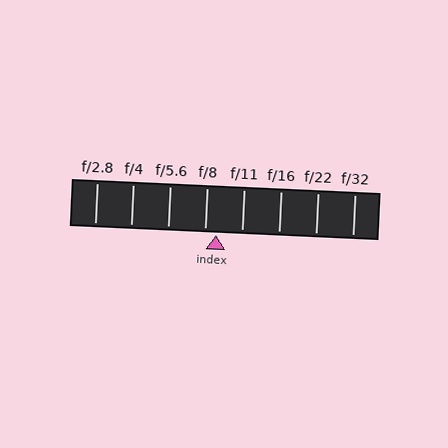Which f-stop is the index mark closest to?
The index mark is closest to f/8.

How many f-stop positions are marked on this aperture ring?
There are 8 f-stop positions marked.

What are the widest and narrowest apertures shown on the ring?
The widest aperture shown is f/2.8 and the narrowest is f/32.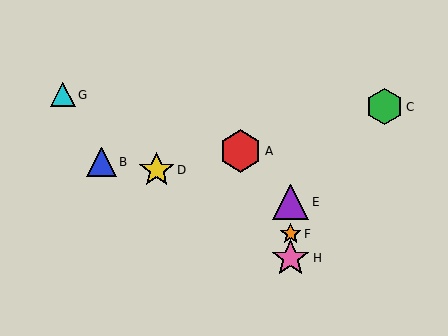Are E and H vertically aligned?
Yes, both are at x≈291.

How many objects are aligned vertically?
3 objects (E, F, H) are aligned vertically.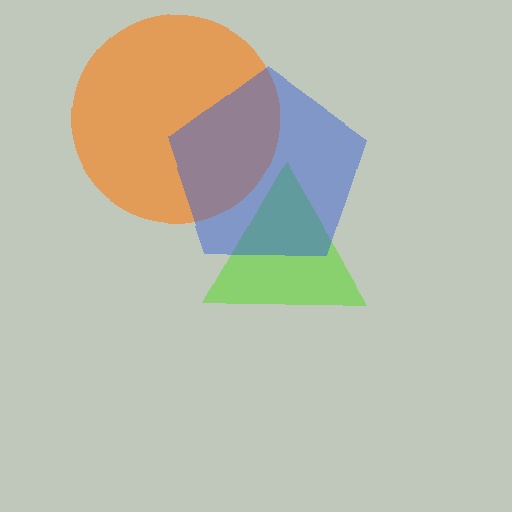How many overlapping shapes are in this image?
There are 3 overlapping shapes in the image.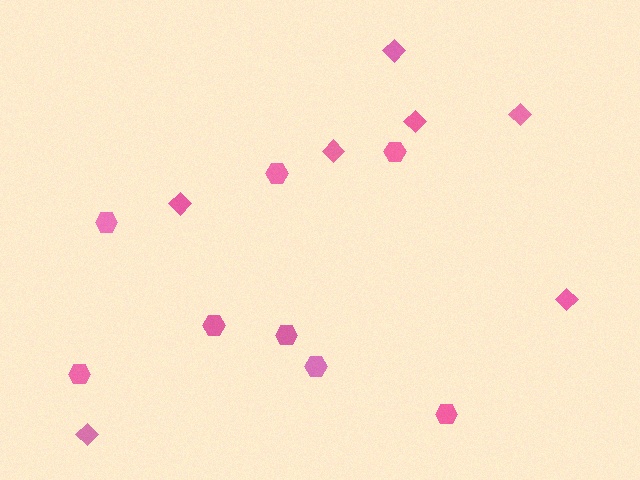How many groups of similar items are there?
There are 2 groups: one group of diamonds (7) and one group of hexagons (8).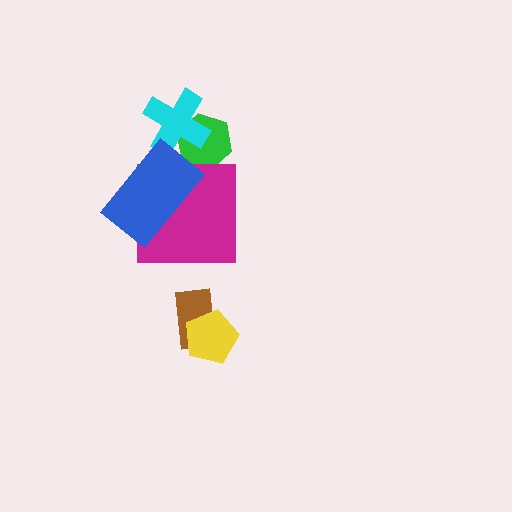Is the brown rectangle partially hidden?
Yes, it is partially covered by another shape.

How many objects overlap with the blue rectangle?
1 object overlaps with the blue rectangle.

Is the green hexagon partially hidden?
Yes, it is partially covered by another shape.